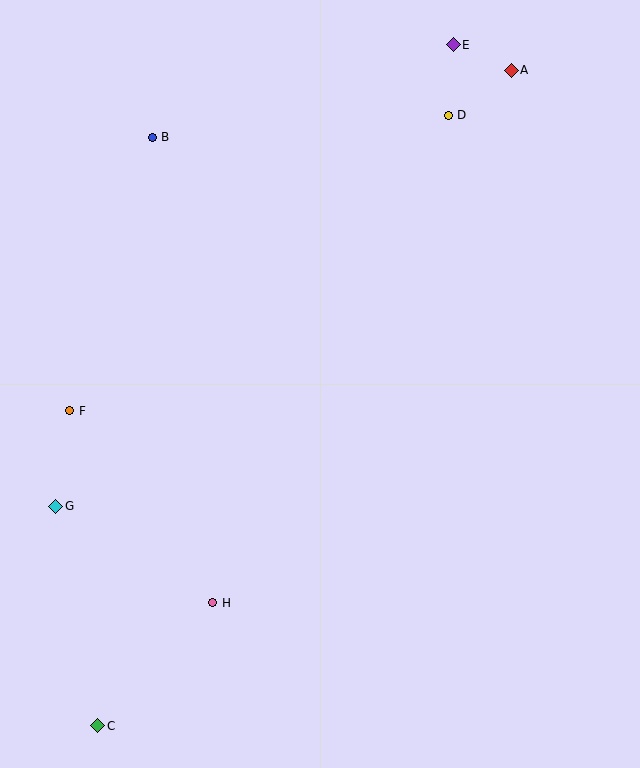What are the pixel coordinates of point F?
Point F is at (70, 411).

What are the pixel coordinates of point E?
Point E is at (453, 45).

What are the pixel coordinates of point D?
Point D is at (448, 115).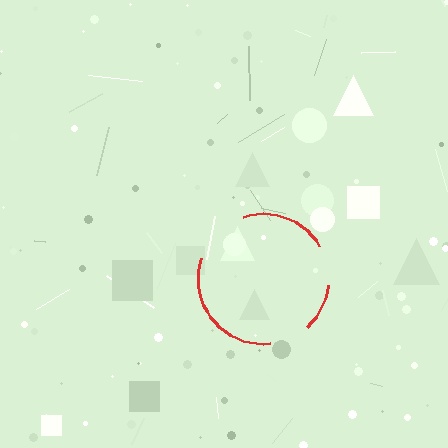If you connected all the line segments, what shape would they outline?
They would outline a circle.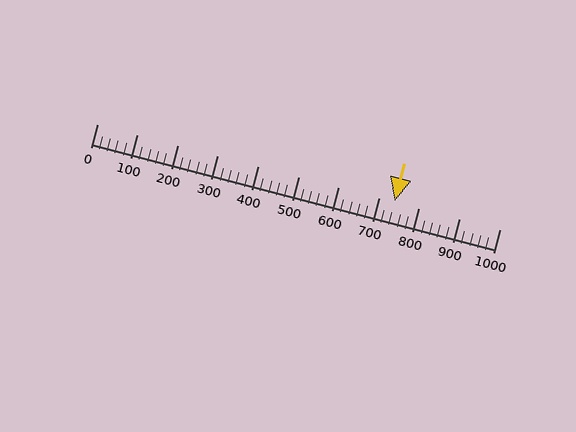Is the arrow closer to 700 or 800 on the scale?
The arrow is closer to 700.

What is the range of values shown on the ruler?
The ruler shows values from 0 to 1000.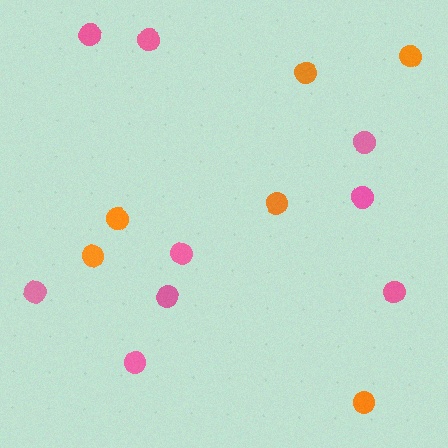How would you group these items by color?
There are 2 groups: one group of pink circles (9) and one group of orange circles (6).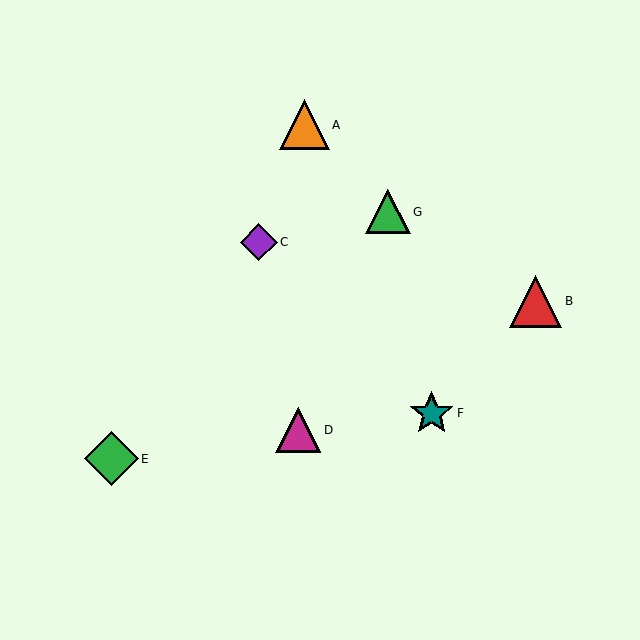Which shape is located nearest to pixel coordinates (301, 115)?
The orange triangle (labeled A) at (305, 125) is nearest to that location.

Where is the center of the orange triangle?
The center of the orange triangle is at (305, 125).